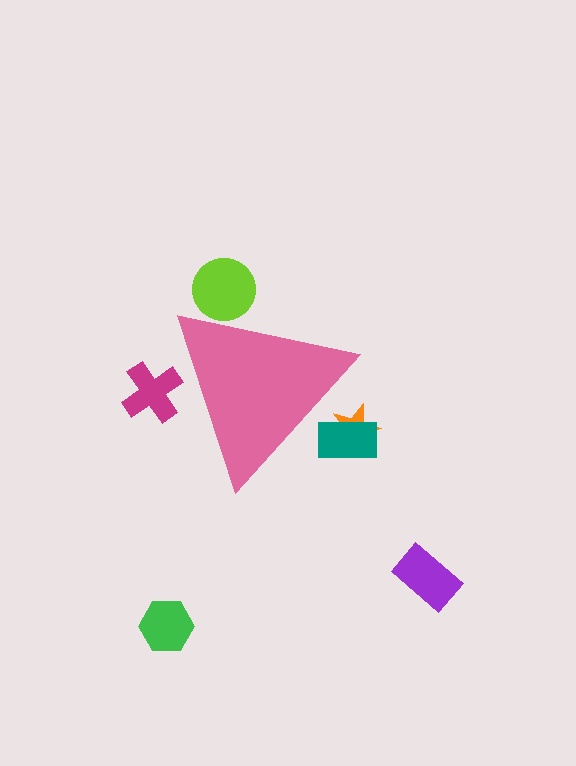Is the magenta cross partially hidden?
Yes, the magenta cross is partially hidden behind the pink triangle.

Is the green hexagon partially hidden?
No, the green hexagon is fully visible.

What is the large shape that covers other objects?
A pink triangle.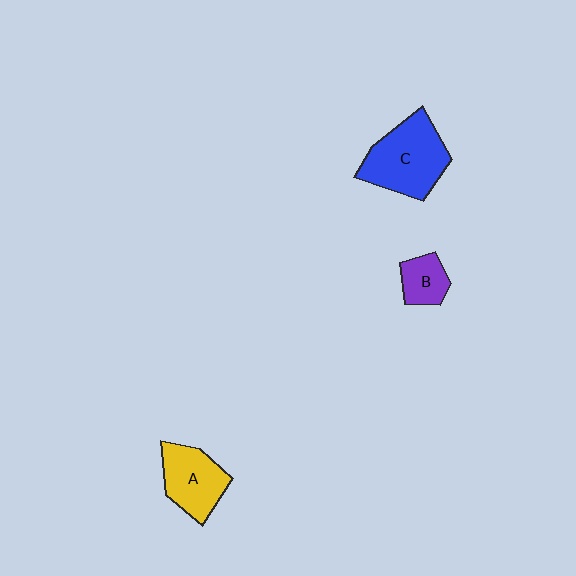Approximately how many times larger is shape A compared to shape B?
Approximately 1.8 times.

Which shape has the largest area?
Shape C (blue).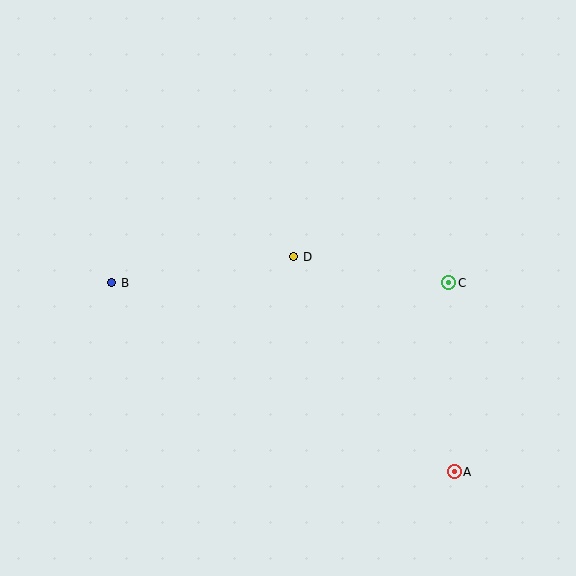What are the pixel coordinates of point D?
Point D is at (294, 257).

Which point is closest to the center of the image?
Point D at (294, 257) is closest to the center.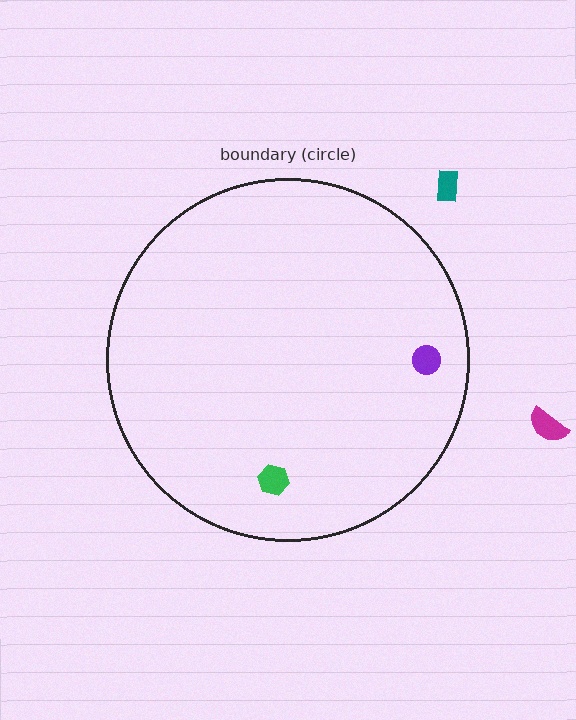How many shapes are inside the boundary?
2 inside, 2 outside.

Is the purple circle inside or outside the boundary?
Inside.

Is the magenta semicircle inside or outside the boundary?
Outside.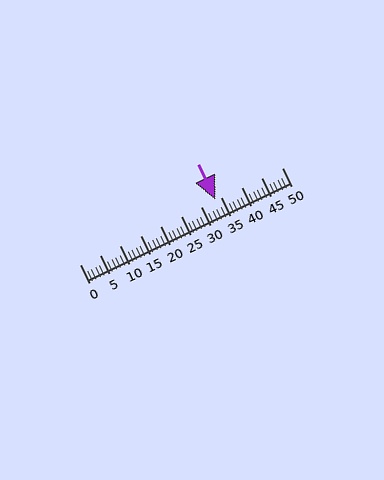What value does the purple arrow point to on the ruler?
The purple arrow points to approximately 34.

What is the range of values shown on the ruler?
The ruler shows values from 0 to 50.